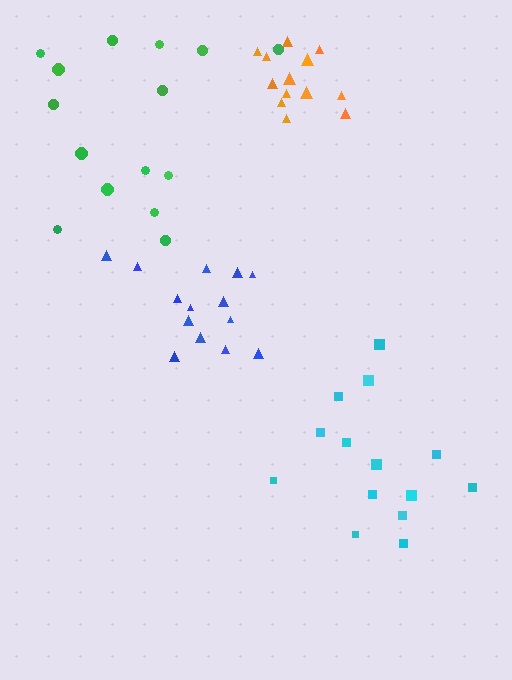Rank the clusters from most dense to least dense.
orange, blue, cyan, green.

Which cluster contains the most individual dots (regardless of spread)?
Green (15).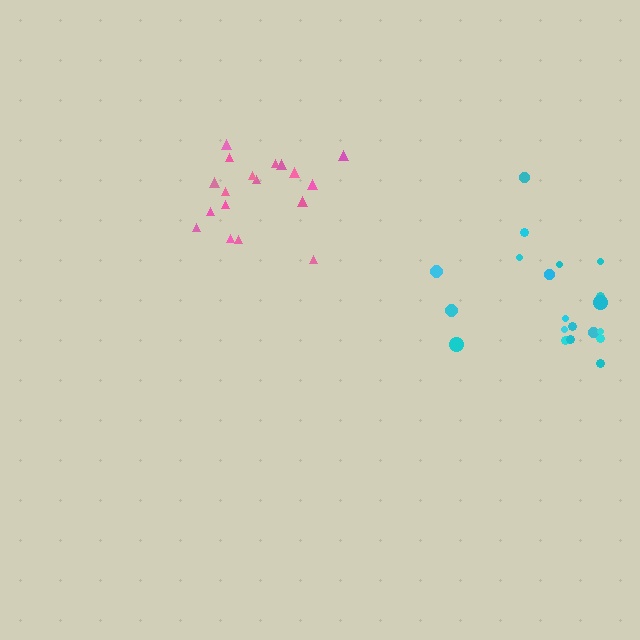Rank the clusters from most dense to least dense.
pink, cyan.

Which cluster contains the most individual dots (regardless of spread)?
Cyan (21).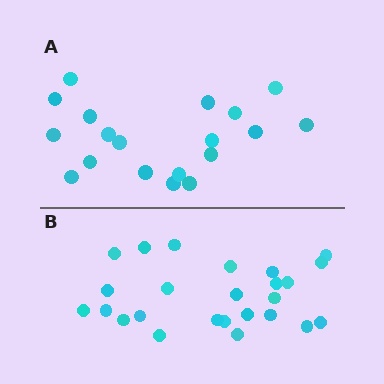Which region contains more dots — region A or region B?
Region B (the bottom region) has more dots.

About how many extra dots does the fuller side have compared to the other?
Region B has about 6 more dots than region A.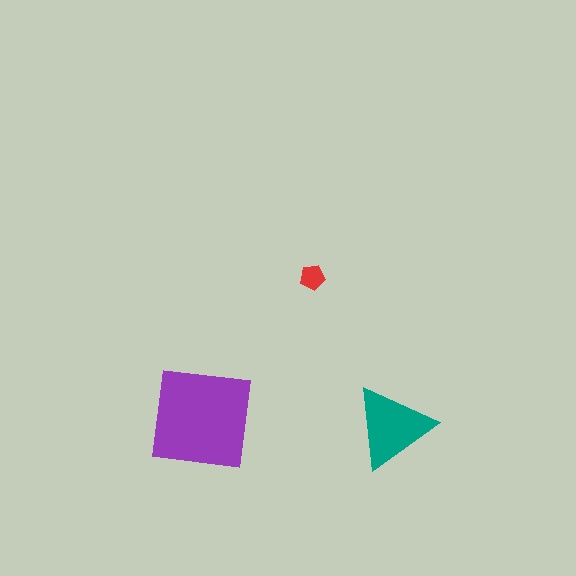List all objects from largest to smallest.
The purple square, the teal triangle, the red pentagon.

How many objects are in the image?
There are 3 objects in the image.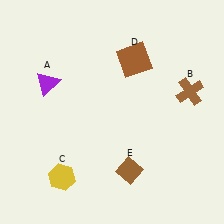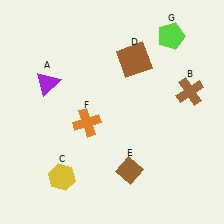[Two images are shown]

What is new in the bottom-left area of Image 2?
An orange cross (F) was added in the bottom-left area of Image 2.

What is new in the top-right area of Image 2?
A lime pentagon (G) was added in the top-right area of Image 2.